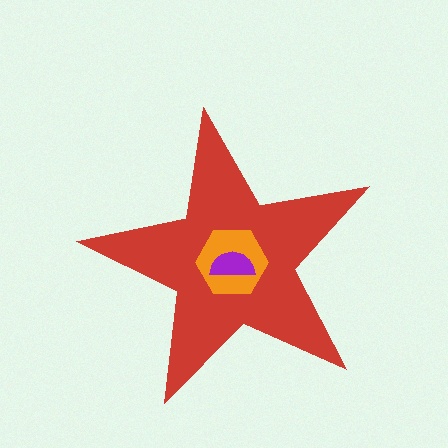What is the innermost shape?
The purple semicircle.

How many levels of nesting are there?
3.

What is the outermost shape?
The red star.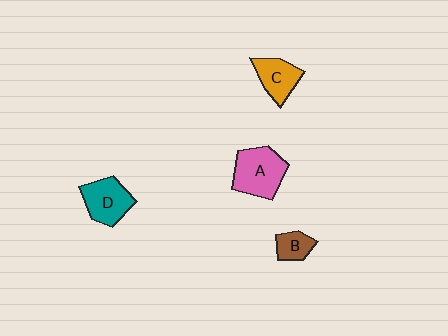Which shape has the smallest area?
Shape B (brown).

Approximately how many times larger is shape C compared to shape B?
Approximately 1.6 times.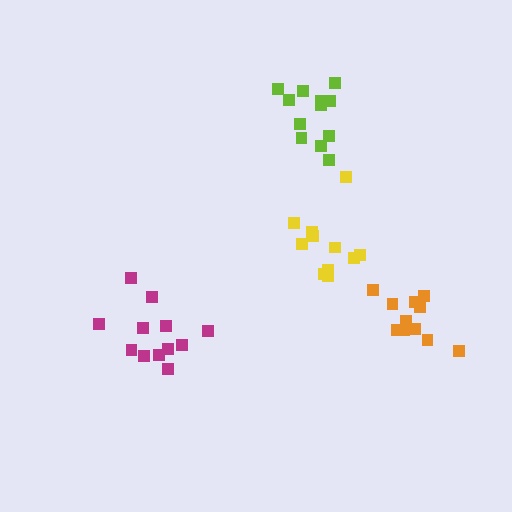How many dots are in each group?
Group 1: 11 dots, Group 2: 12 dots, Group 3: 12 dots, Group 4: 11 dots (46 total).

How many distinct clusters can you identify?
There are 4 distinct clusters.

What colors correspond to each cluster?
The clusters are colored: yellow, lime, magenta, orange.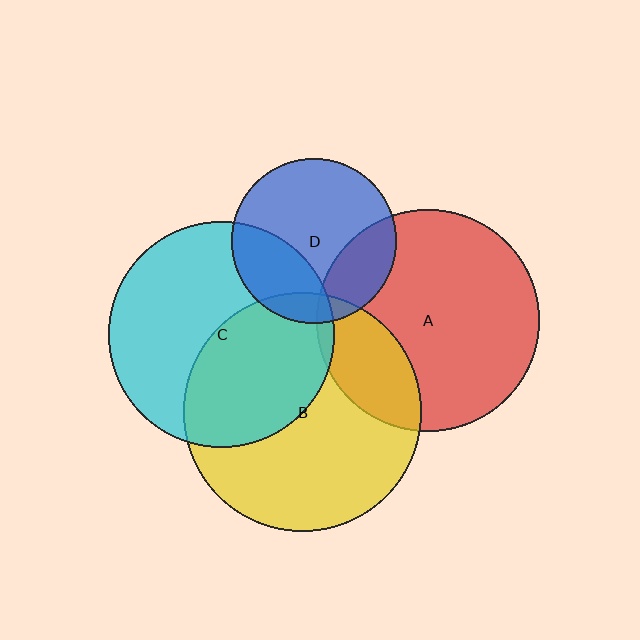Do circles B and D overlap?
Yes.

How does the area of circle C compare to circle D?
Approximately 1.9 times.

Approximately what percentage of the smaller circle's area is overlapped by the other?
Approximately 10%.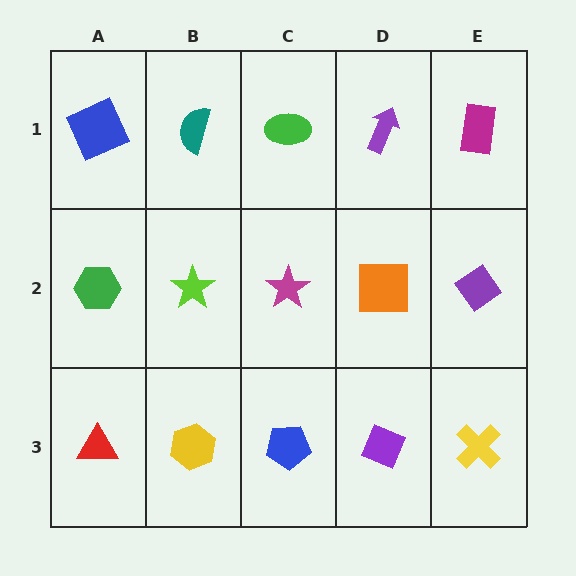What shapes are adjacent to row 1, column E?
A purple diamond (row 2, column E), a purple arrow (row 1, column D).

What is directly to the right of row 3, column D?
A yellow cross.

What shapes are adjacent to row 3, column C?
A magenta star (row 2, column C), a yellow hexagon (row 3, column B), a purple diamond (row 3, column D).